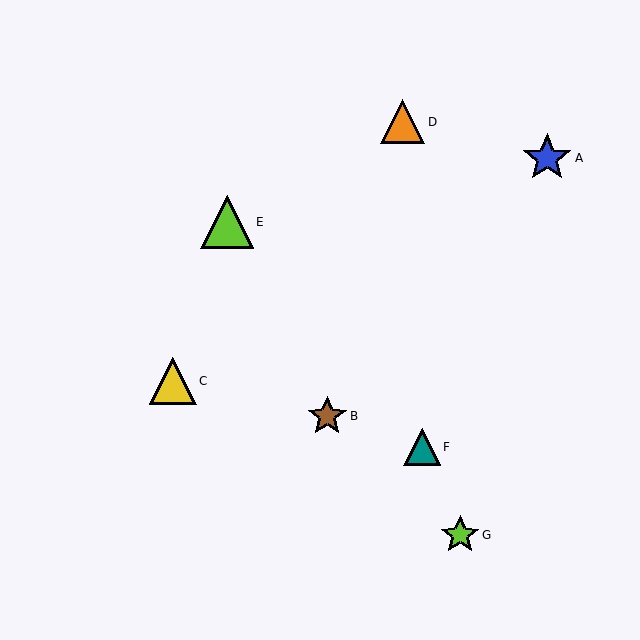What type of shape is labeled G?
Shape G is a lime star.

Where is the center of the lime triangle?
The center of the lime triangle is at (227, 222).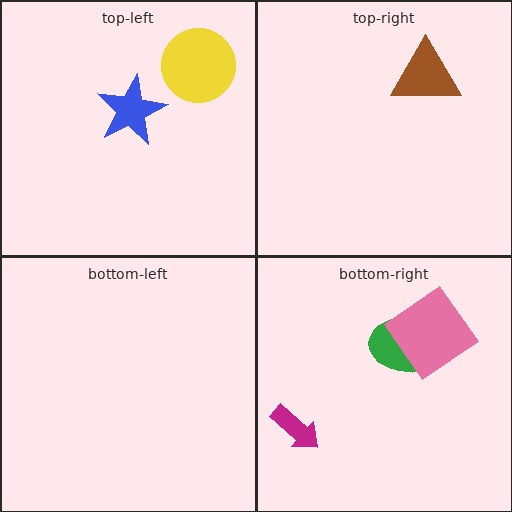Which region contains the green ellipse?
The bottom-right region.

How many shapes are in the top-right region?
1.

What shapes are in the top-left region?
The yellow circle, the blue star.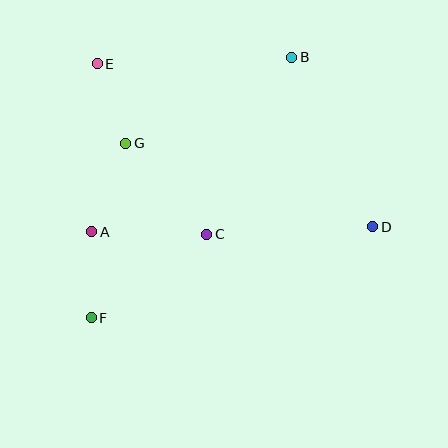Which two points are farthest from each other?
Points B and F are farthest from each other.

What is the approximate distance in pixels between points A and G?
The distance between A and G is approximately 95 pixels.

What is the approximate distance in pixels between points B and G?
The distance between B and G is approximately 187 pixels.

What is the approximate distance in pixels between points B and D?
The distance between B and D is approximately 187 pixels.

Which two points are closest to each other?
Points E and G are closest to each other.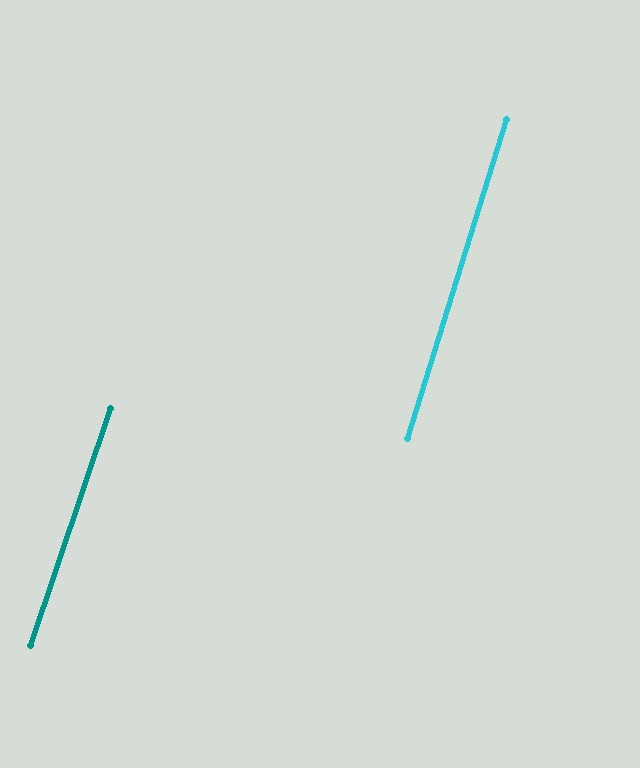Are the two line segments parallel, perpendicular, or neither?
Parallel — their directions differ by only 1.5°.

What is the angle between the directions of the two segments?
Approximately 2 degrees.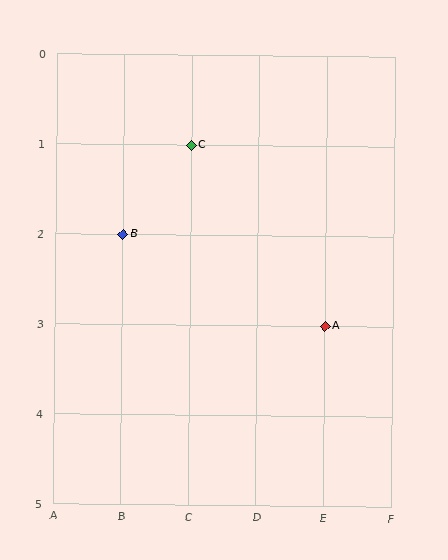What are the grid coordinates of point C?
Point C is at grid coordinates (C, 1).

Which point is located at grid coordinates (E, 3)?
Point A is at (E, 3).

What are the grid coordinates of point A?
Point A is at grid coordinates (E, 3).